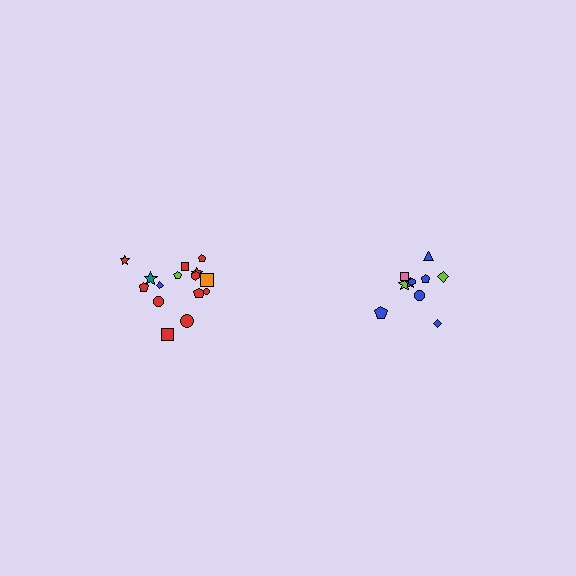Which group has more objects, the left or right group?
The left group.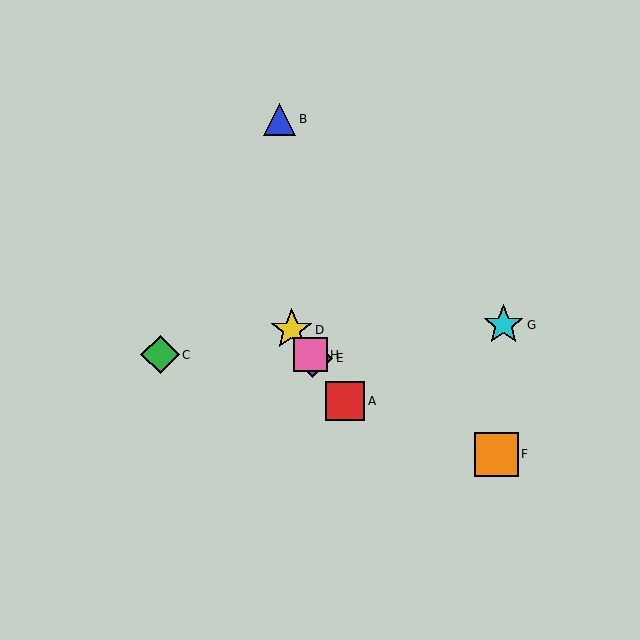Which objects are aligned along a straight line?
Objects A, D, E, H are aligned along a straight line.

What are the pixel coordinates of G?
Object G is at (503, 325).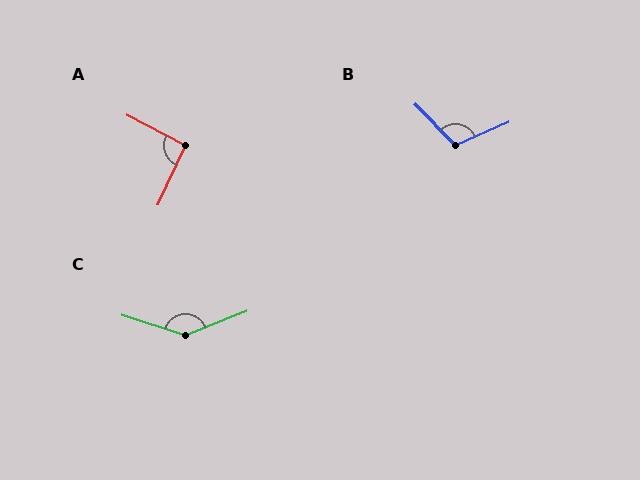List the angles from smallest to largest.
A (93°), B (110°), C (140°).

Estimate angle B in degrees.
Approximately 110 degrees.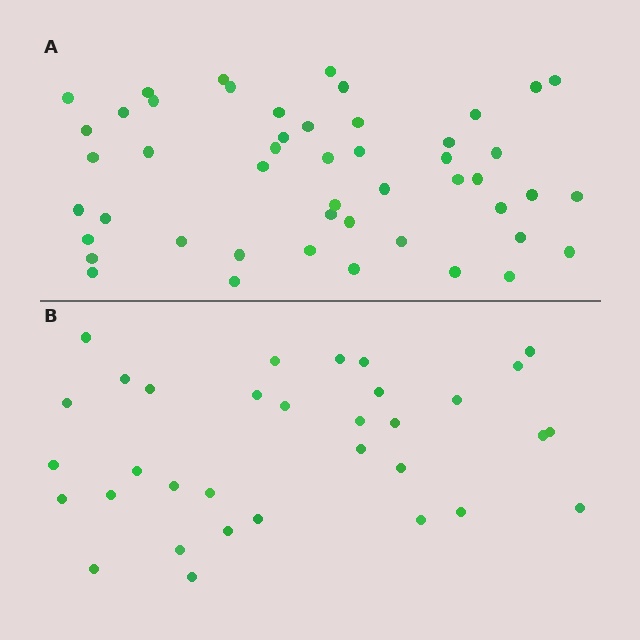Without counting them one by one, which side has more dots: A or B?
Region A (the top region) has more dots.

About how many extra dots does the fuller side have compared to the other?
Region A has approximately 15 more dots than region B.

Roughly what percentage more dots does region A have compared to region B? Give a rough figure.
About 50% more.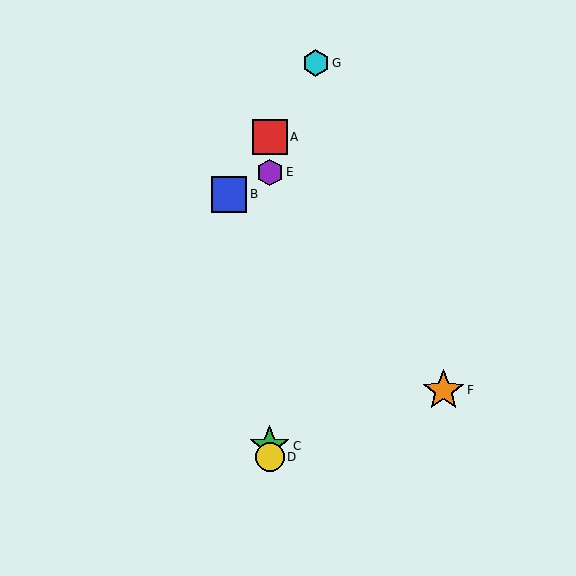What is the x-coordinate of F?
Object F is at x≈443.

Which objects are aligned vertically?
Objects A, C, D, E are aligned vertically.